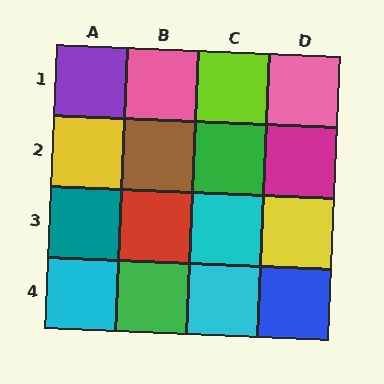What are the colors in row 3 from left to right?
Teal, red, cyan, yellow.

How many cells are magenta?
1 cell is magenta.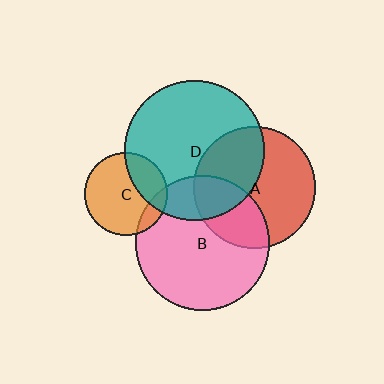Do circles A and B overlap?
Yes.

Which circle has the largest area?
Circle D (teal).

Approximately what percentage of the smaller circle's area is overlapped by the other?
Approximately 30%.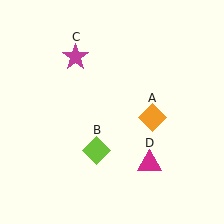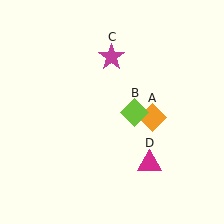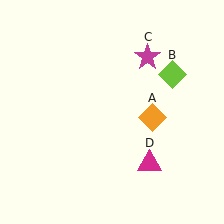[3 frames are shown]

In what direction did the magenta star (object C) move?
The magenta star (object C) moved right.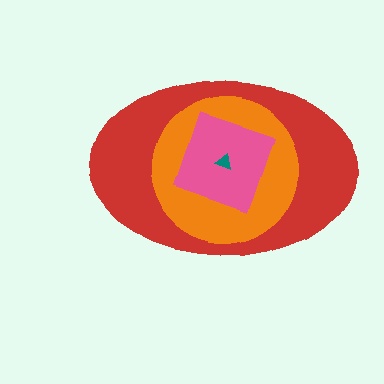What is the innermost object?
The teal triangle.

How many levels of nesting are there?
4.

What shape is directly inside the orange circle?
The pink square.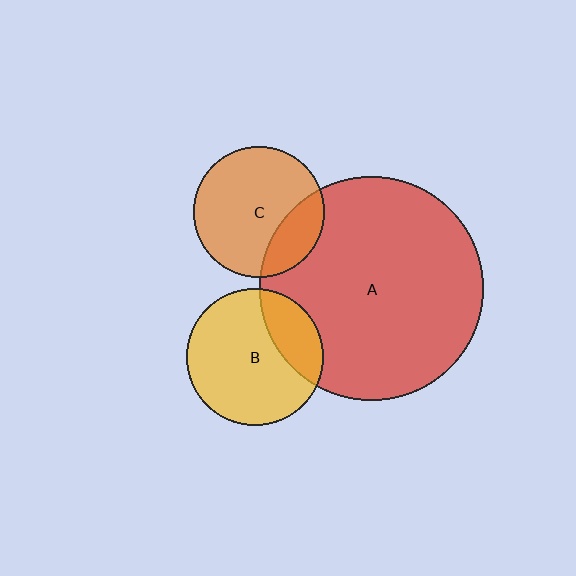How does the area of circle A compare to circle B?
Approximately 2.7 times.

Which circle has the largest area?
Circle A (red).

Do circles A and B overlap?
Yes.